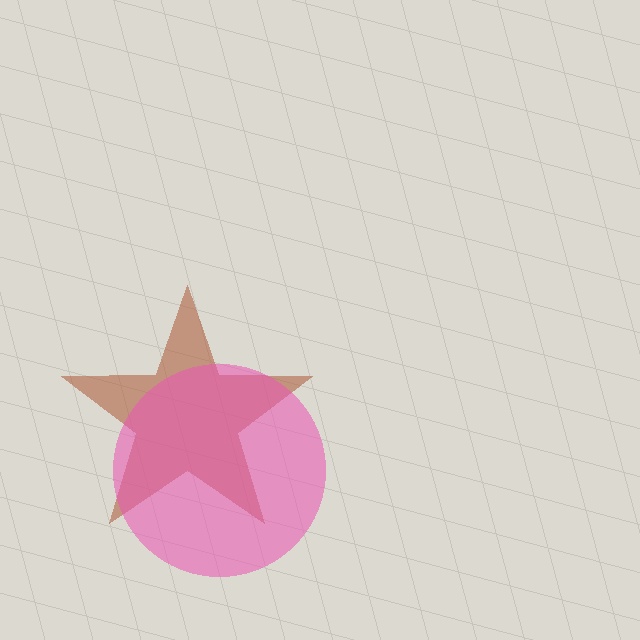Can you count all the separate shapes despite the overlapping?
Yes, there are 2 separate shapes.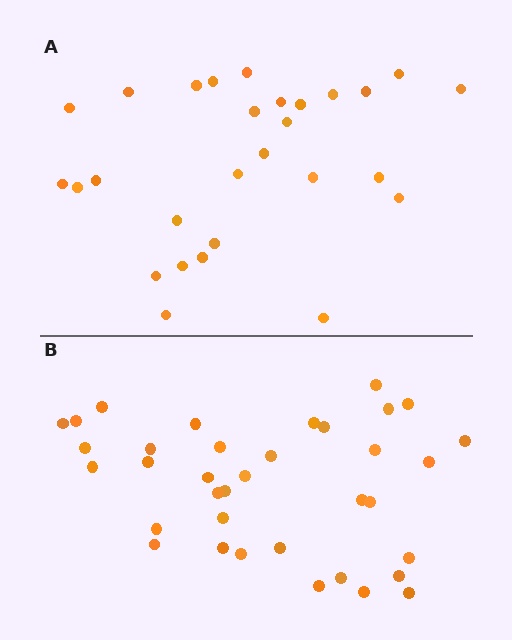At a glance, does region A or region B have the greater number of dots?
Region B (the bottom region) has more dots.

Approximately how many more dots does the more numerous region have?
Region B has roughly 8 or so more dots than region A.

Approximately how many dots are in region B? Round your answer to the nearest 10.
About 40 dots. (The exact count is 36, which rounds to 40.)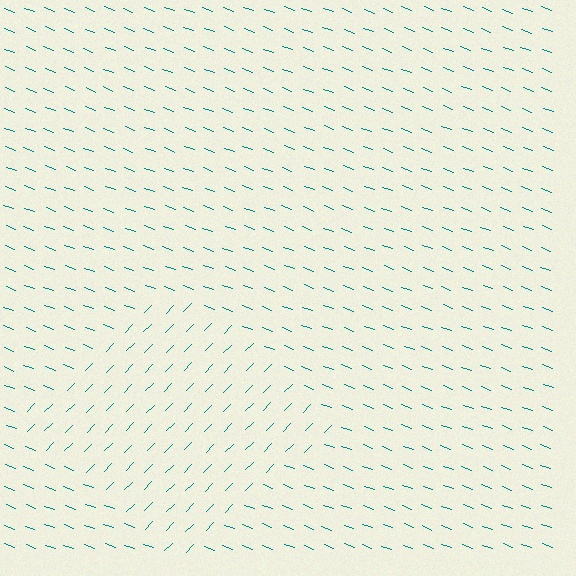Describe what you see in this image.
The image is filled with small teal line segments. A diamond region in the image has lines oriented differently from the surrounding lines, creating a visible texture boundary.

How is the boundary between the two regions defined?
The boundary is defined purely by a change in line orientation (approximately 66 degrees difference). All lines are the same color and thickness.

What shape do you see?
I see a diamond.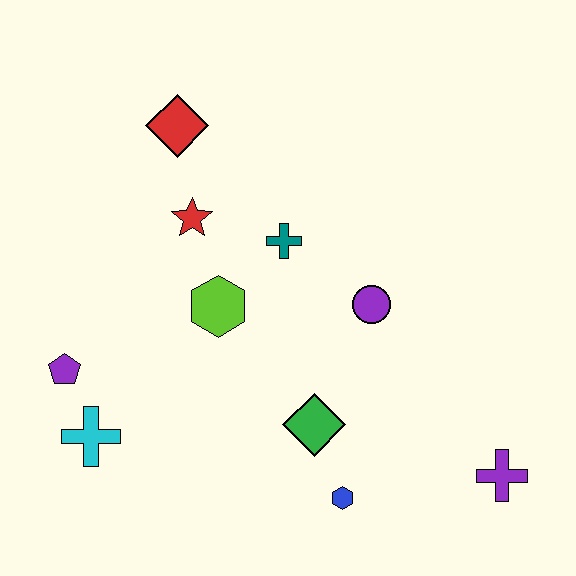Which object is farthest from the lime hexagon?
The purple cross is farthest from the lime hexagon.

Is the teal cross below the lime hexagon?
No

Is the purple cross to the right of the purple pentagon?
Yes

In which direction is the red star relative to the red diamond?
The red star is below the red diamond.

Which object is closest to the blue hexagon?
The green diamond is closest to the blue hexagon.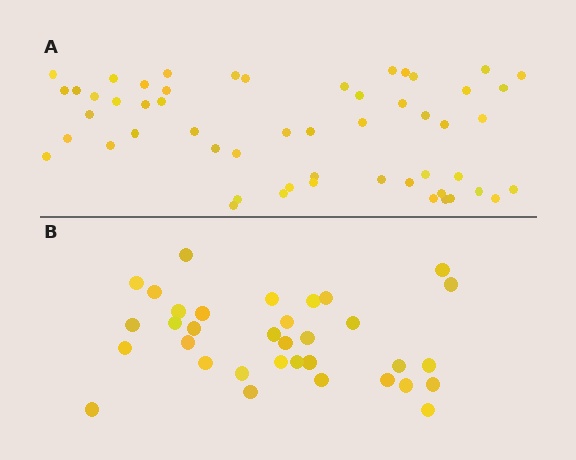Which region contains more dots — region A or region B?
Region A (the top region) has more dots.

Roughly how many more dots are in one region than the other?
Region A has approximately 20 more dots than region B.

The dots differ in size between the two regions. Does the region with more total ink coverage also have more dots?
No. Region B has more total ink coverage because its dots are larger, but region A actually contains more individual dots. Total area can be misleading — the number of items is what matters here.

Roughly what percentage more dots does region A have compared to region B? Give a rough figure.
About 60% more.